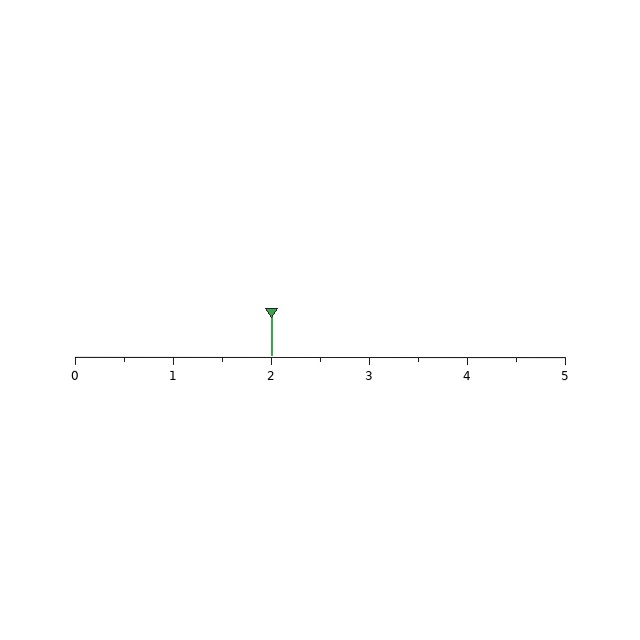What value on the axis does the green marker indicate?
The marker indicates approximately 2.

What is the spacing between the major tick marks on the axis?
The major ticks are spaced 1 apart.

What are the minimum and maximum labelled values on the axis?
The axis runs from 0 to 5.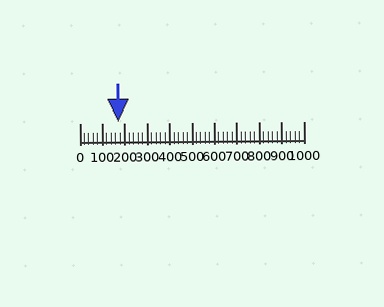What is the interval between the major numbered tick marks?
The major tick marks are spaced 100 units apart.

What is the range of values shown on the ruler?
The ruler shows values from 0 to 1000.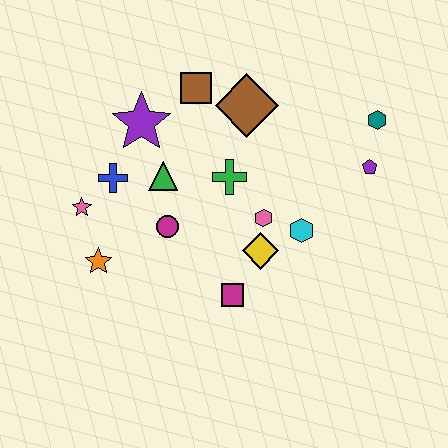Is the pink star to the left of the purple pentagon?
Yes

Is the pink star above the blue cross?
No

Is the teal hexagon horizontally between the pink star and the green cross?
No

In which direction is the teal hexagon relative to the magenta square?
The teal hexagon is above the magenta square.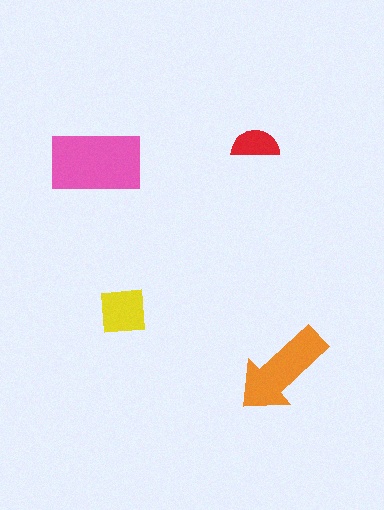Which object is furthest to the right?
The orange arrow is rightmost.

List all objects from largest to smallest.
The pink rectangle, the orange arrow, the yellow square, the red semicircle.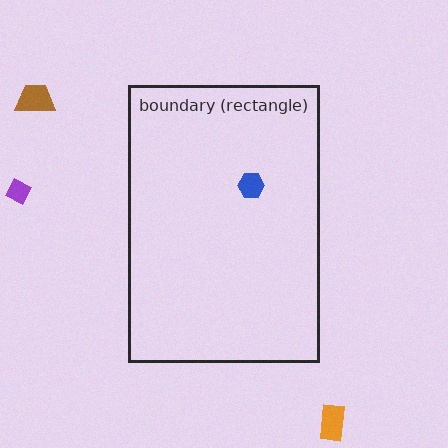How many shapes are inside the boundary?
1 inside, 3 outside.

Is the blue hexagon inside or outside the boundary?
Inside.